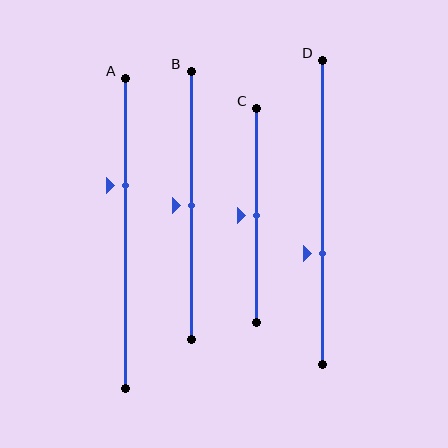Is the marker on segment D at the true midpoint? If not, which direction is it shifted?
No, the marker on segment D is shifted downward by about 14% of the segment length.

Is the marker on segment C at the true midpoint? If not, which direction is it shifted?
Yes, the marker on segment C is at the true midpoint.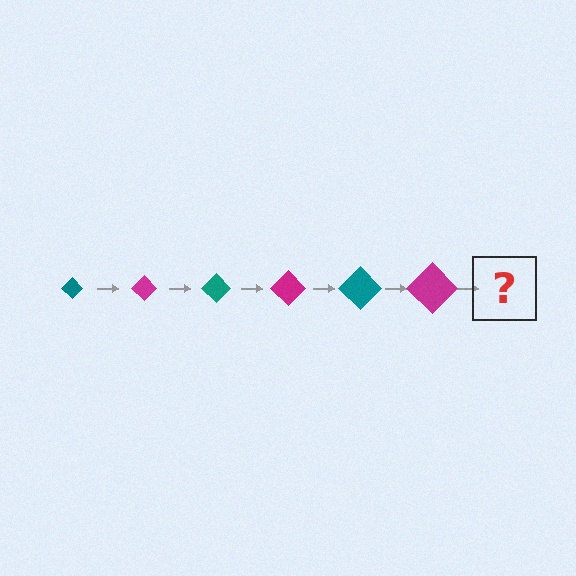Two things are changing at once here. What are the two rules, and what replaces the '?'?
The two rules are that the diamond grows larger each step and the color cycles through teal and magenta. The '?' should be a teal diamond, larger than the previous one.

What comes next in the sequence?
The next element should be a teal diamond, larger than the previous one.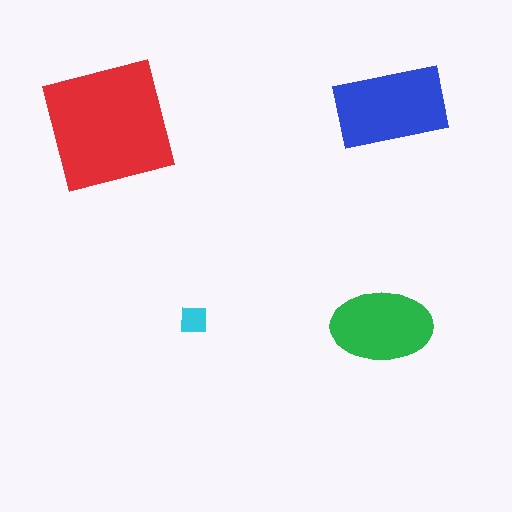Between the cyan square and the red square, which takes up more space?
The red square.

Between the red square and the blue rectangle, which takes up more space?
The red square.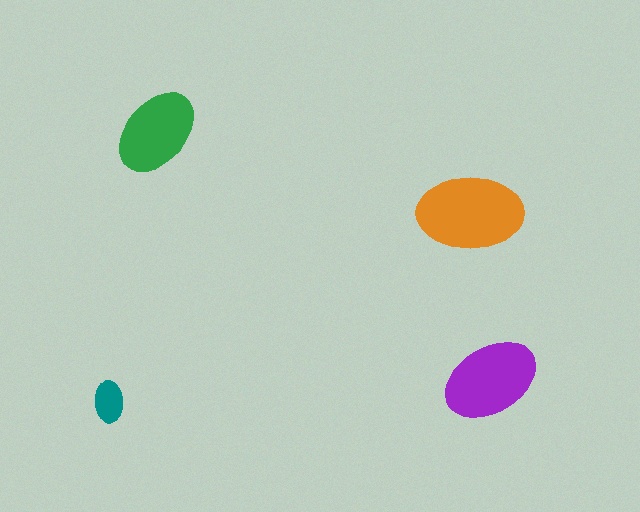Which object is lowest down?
The teal ellipse is bottommost.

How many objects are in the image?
There are 4 objects in the image.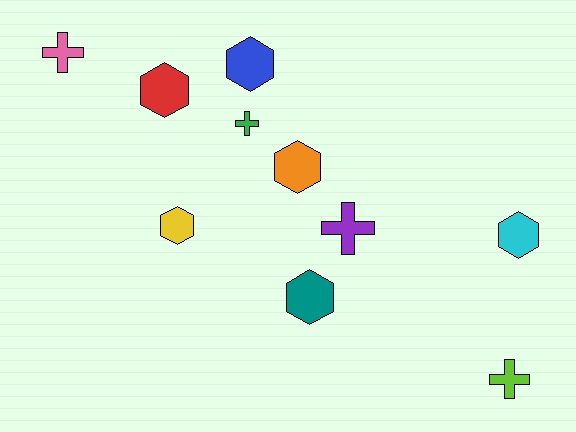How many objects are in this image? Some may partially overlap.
There are 10 objects.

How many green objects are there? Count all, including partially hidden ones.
There is 1 green object.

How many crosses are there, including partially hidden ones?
There are 4 crosses.